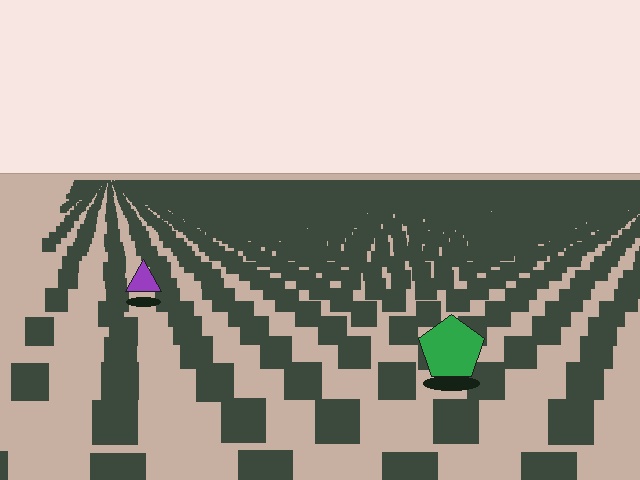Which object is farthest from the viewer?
The purple triangle is farthest from the viewer. It appears smaller and the ground texture around it is denser.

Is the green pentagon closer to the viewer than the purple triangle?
Yes. The green pentagon is closer — you can tell from the texture gradient: the ground texture is coarser near it.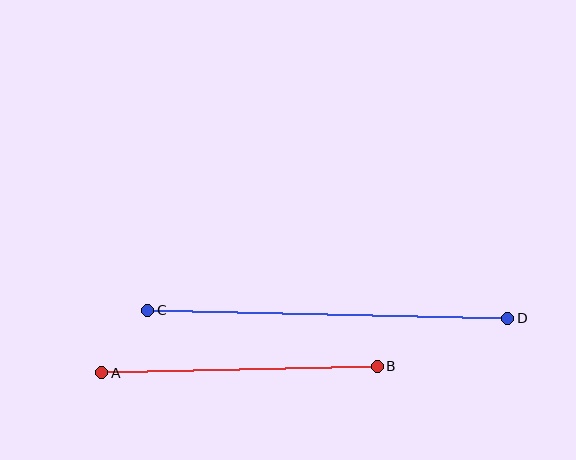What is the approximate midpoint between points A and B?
The midpoint is at approximately (240, 370) pixels.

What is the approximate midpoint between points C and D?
The midpoint is at approximately (328, 314) pixels.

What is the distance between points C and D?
The distance is approximately 360 pixels.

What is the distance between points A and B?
The distance is approximately 275 pixels.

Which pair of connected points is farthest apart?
Points C and D are farthest apart.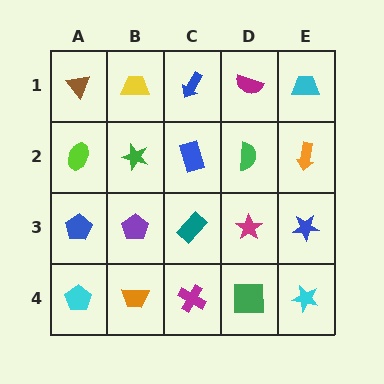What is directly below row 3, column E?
A cyan star.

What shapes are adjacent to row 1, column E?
An orange arrow (row 2, column E), a magenta semicircle (row 1, column D).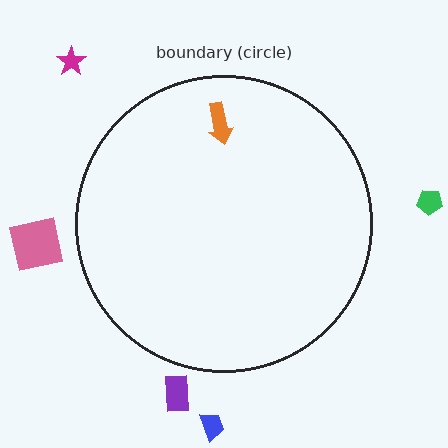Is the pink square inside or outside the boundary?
Outside.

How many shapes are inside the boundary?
1 inside, 5 outside.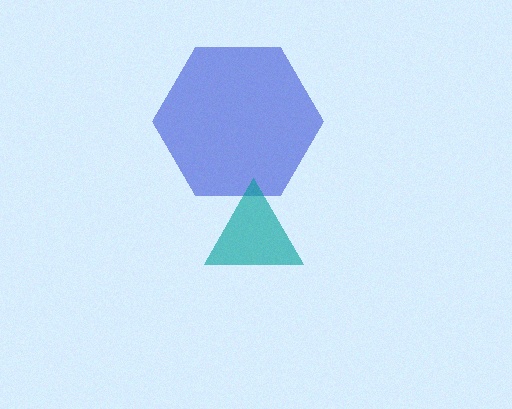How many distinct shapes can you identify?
There are 2 distinct shapes: a blue hexagon, a teal triangle.